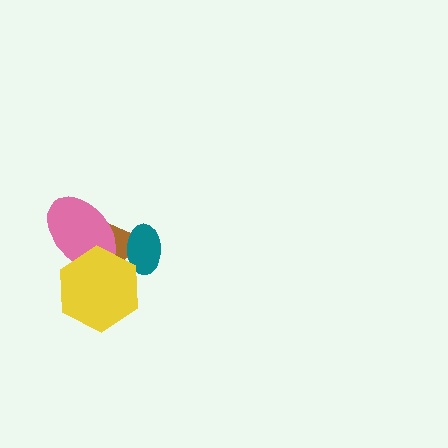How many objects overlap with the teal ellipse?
2 objects overlap with the teal ellipse.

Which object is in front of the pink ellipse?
The yellow hexagon is in front of the pink ellipse.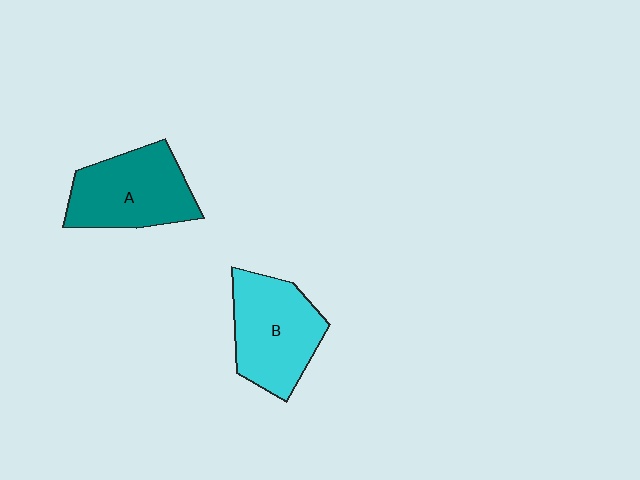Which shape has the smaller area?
Shape A (teal).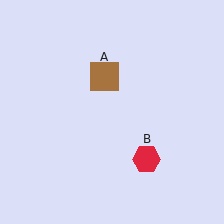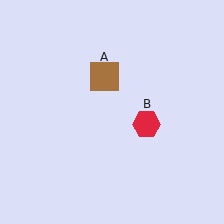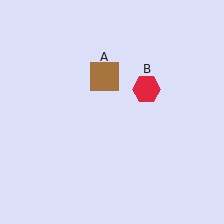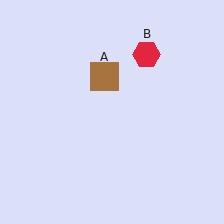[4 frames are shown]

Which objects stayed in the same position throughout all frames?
Brown square (object A) remained stationary.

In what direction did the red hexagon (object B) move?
The red hexagon (object B) moved up.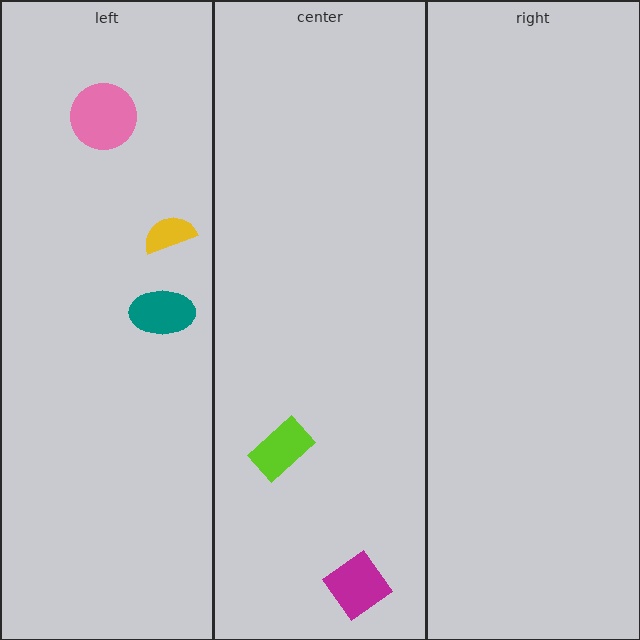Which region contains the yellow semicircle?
The left region.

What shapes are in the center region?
The magenta diamond, the lime rectangle.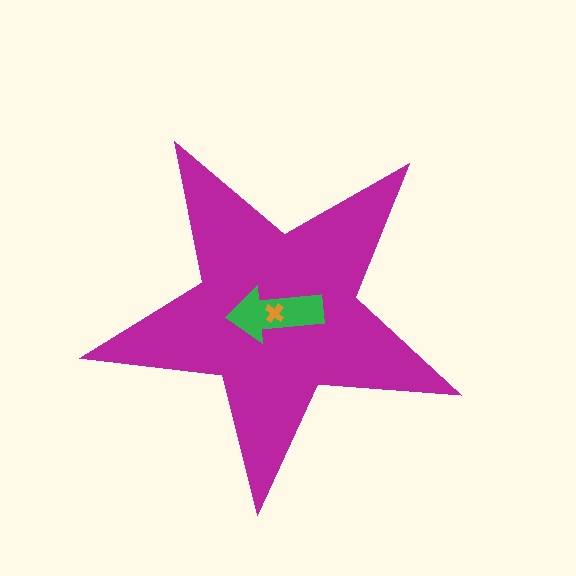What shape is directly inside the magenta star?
The green arrow.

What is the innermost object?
The orange cross.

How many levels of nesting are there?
3.